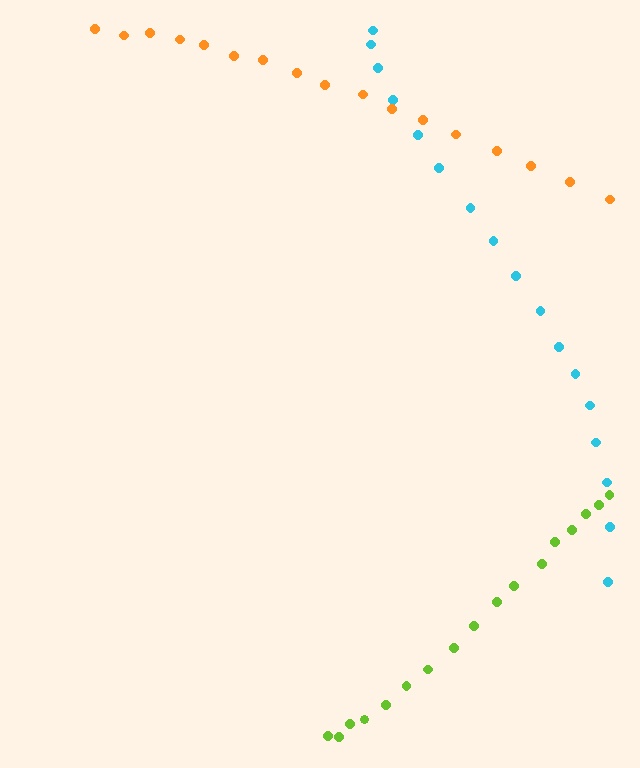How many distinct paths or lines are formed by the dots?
There are 3 distinct paths.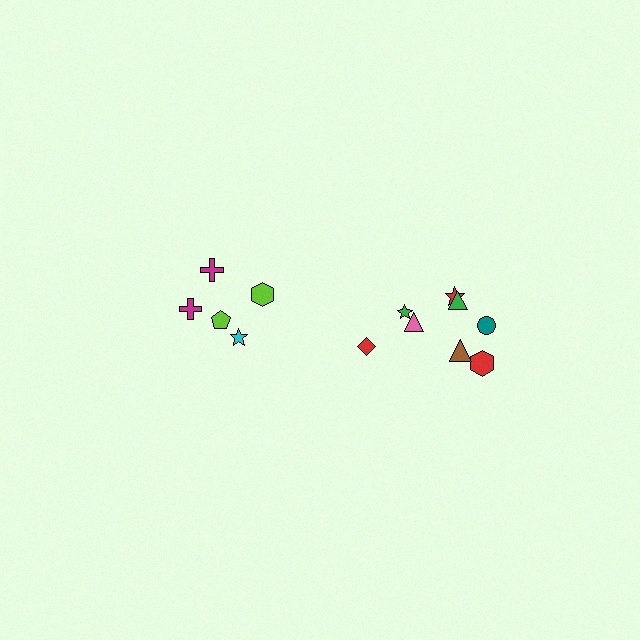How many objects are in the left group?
There are 5 objects.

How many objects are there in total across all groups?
There are 13 objects.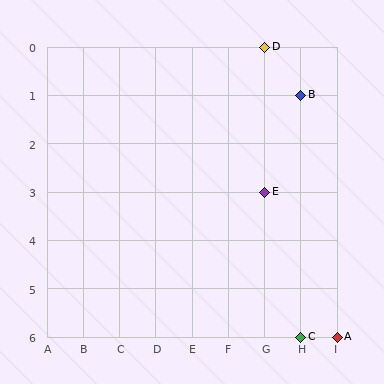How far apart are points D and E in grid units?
Points D and E are 3 rows apart.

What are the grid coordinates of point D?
Point D is at grid coordinates (G, 0).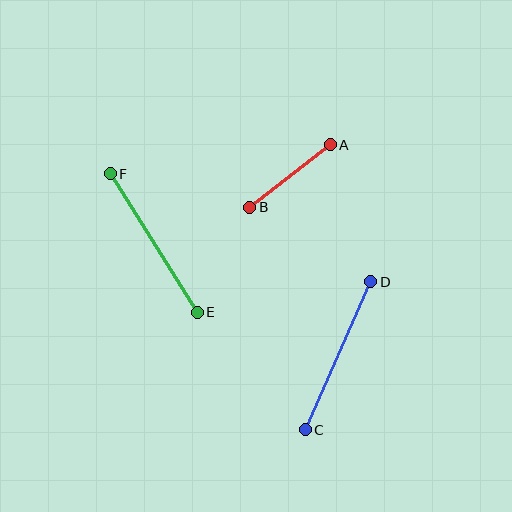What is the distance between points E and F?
The distance is approximately 164 pixels.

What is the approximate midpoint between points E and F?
The midpoint is at approximately (154, 243) pixels.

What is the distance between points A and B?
The distance is approximately 102 pixels.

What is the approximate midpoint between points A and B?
The midpoint is at approximately (290, 176) pixels.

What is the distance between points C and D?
The distance is approximately 162 pixels.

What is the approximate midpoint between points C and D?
The midpoint is at approximately (338, 356) pixels.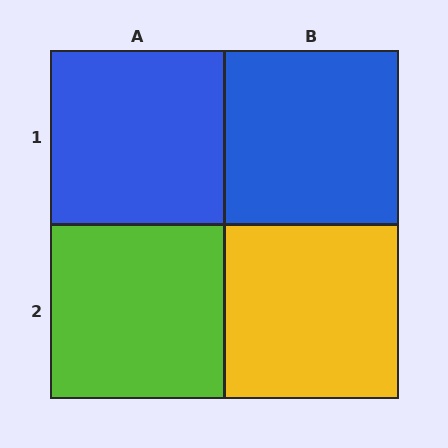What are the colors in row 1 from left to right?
Blue, blue.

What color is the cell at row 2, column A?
Lime.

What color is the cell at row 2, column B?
Yellow.